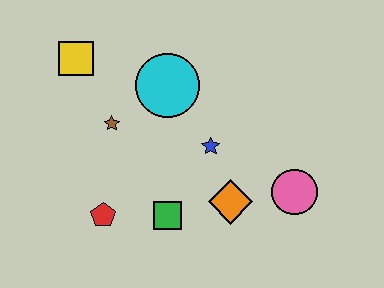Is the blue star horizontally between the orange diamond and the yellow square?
Yes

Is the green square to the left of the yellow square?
No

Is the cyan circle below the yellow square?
Yes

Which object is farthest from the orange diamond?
The yellow square is farthest from the orange diamond.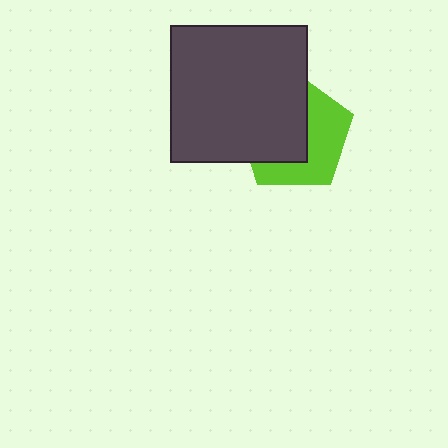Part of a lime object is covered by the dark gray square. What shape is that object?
It is a pentagon.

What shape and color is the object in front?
The object in front is a dark gray square.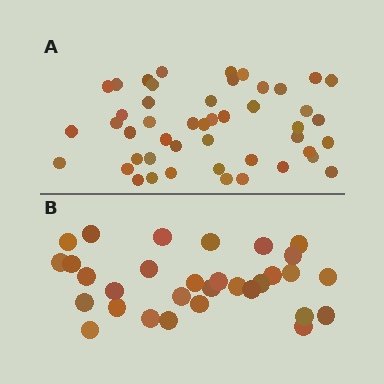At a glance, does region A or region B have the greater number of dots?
Region A (the top region) has more dots.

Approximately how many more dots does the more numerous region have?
Region A has approximately 15 more dots than region B.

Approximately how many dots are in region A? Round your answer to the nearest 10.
About 50 dots. (The exact count is 47, which rounds to 50.)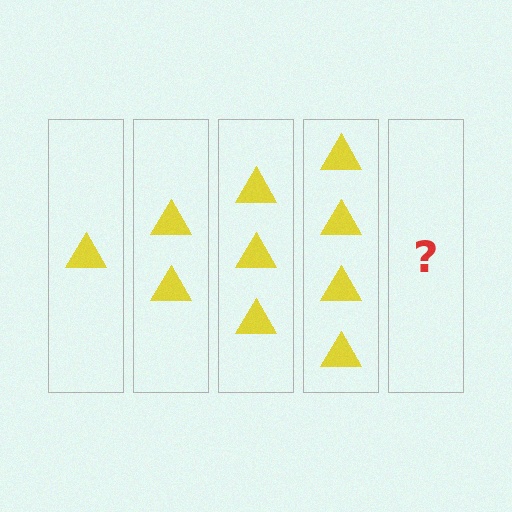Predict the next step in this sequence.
The next step is 5 triangles.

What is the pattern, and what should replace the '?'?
The pattern is that each step adds one more triangle. The '?' should be 5 triangles.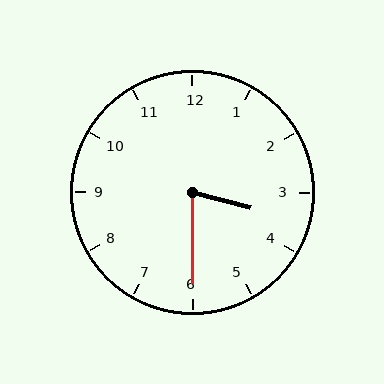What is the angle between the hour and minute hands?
Approximately 75 degrees.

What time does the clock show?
3:30.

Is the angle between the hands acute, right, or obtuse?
It is acute.